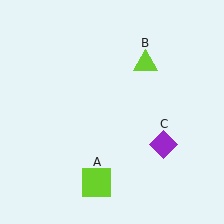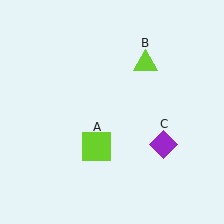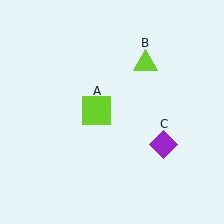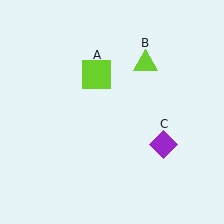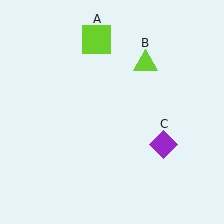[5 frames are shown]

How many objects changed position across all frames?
1 object changed position: lime square (object A).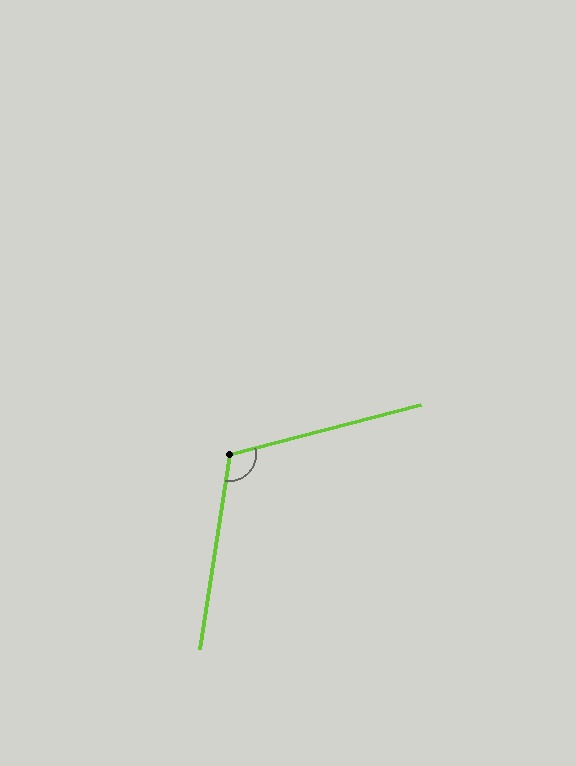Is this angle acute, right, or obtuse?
It is obtuse.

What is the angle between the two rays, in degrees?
Approximately 113 degrees.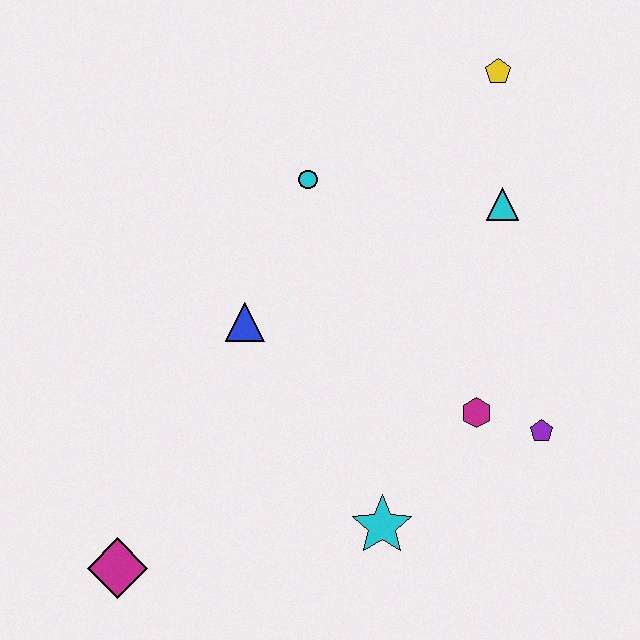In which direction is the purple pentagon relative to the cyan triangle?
The purple pentagon is below the cyan triangle.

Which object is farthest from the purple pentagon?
The magenta diamond is farthest from the purple pentagon.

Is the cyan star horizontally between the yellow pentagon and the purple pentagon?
No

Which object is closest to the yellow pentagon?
The cyan triangle is closest to the yellow pentagon.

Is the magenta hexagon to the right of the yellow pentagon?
No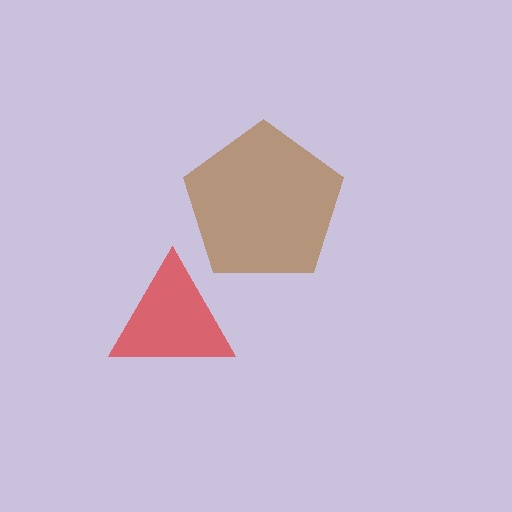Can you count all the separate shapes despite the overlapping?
Yes, there are 2 separate shapes.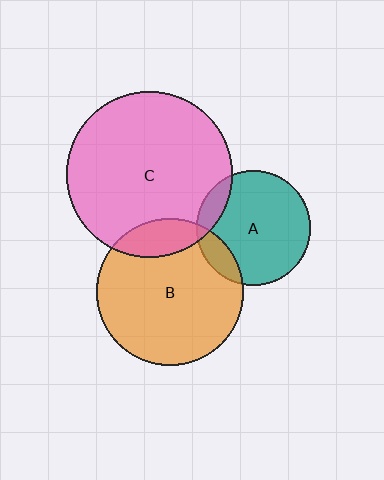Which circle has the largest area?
Circle C (pink).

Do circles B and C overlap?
Yes.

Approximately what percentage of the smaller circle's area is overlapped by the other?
Approximately 15%.